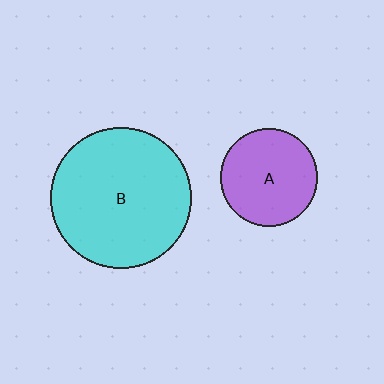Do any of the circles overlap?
No, none of the circles overlap.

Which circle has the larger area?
Circle B (cyan).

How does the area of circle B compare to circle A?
Approximately 2.1 times.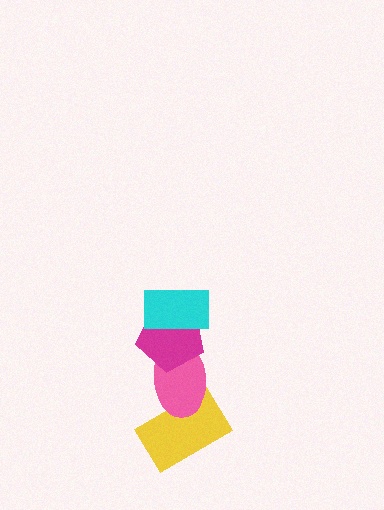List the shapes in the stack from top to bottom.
From top to bottom: the cyan rectangle, the magenta pentagon, the pink ellipse, the yellow rectangle.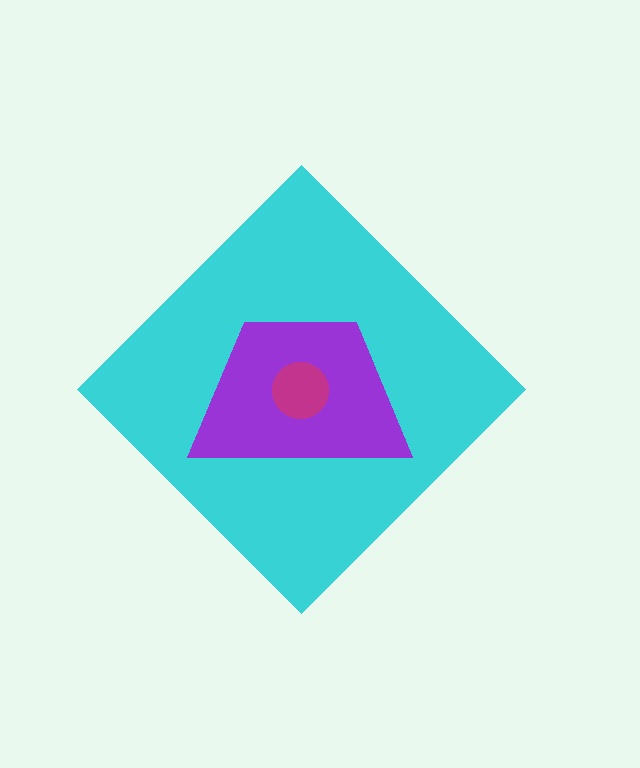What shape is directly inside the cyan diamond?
The purple trapezoid.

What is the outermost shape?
The cyan diamond.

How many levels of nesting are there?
3.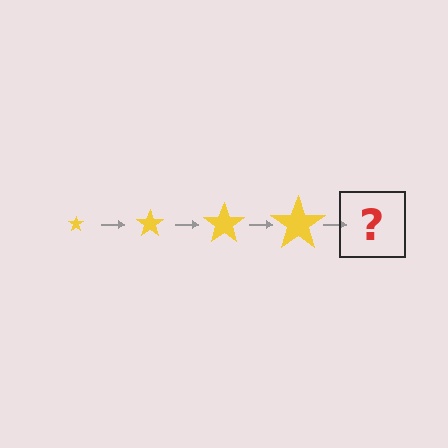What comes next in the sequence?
The next element should be a yellow star, larger than the previous one.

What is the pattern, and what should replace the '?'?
The pattern is that the star gets progressively larger each step. The '?' should be a yellow star, larger than the previous one.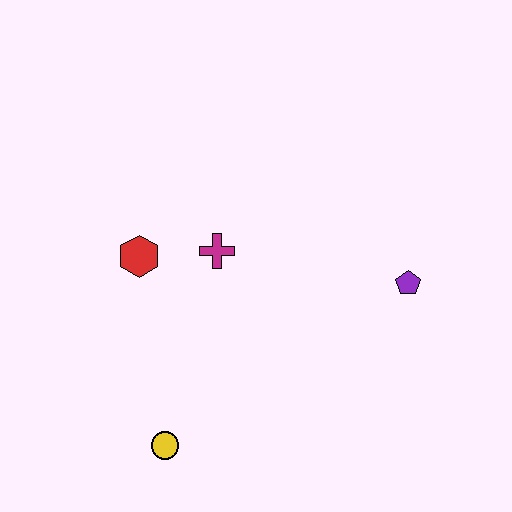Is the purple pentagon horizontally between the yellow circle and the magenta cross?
No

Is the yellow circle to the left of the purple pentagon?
Yes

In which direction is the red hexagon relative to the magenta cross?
The red hexagon is to the left of the magenta cross.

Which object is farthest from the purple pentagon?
The yellow circle is farthest from the purple pentagon.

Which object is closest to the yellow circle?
The red hexagon is closest to the yellow circle.